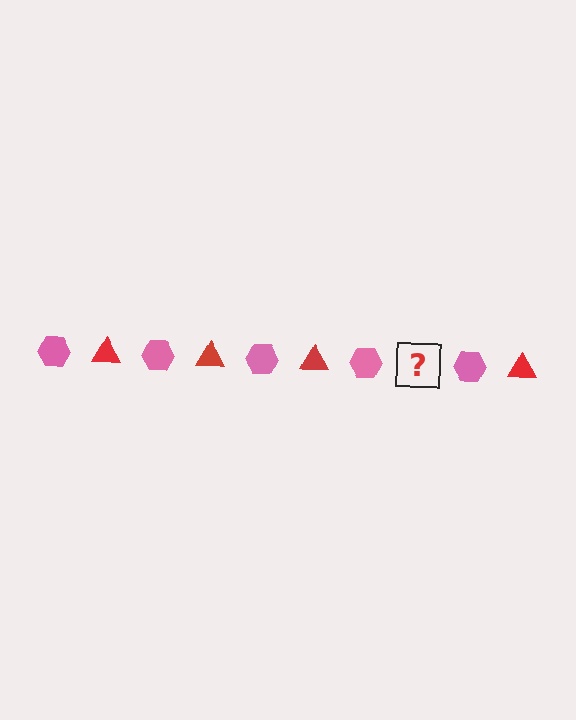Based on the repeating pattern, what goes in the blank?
The blank should be a red triangle.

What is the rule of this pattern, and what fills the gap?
The rule is that the pattern alternates between pink hexagon and red triangle. The gap should be filled with a red triangle.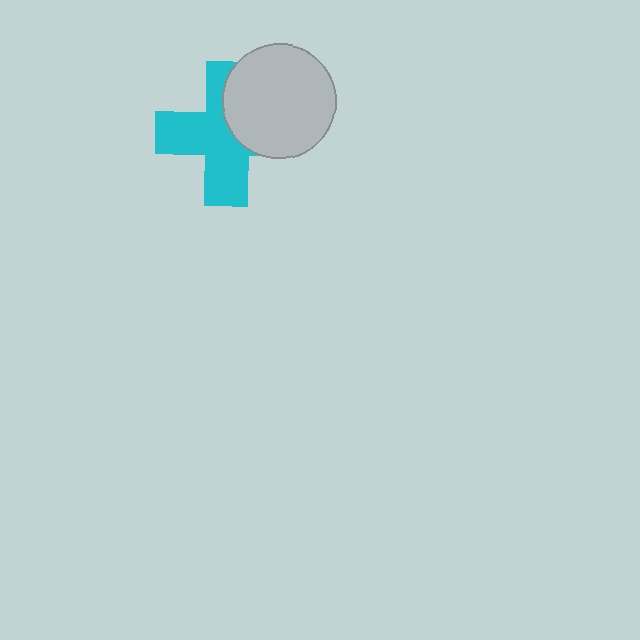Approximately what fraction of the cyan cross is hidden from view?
Roughly 37% of the cyan cross is hidden behind the light gray circle.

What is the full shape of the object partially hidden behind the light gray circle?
The partially hidden object is a cyan cross.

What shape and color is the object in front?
The object in front is a light gray circle.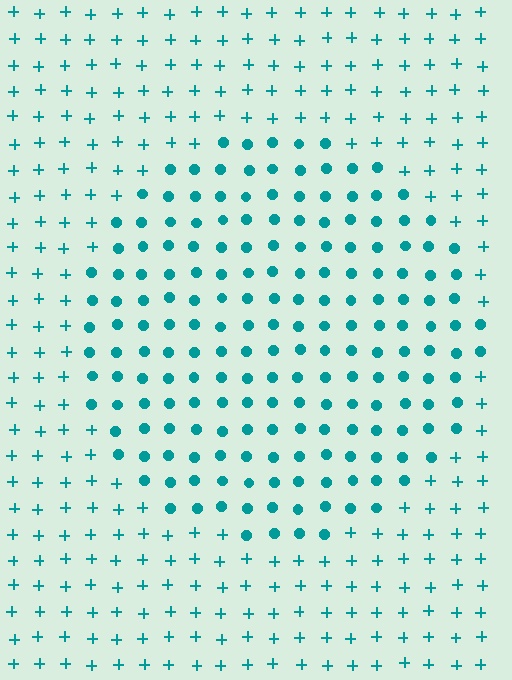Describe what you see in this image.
The image is filled with small teal elements arranged in a uniform grid. A circle-shaped region contains circles, while the surrounding area contains plus signs. The boundary is defined purely by the change in element shape.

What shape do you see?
I see a circle.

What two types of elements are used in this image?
The image uses circles inside the circle region and plus signs outside it.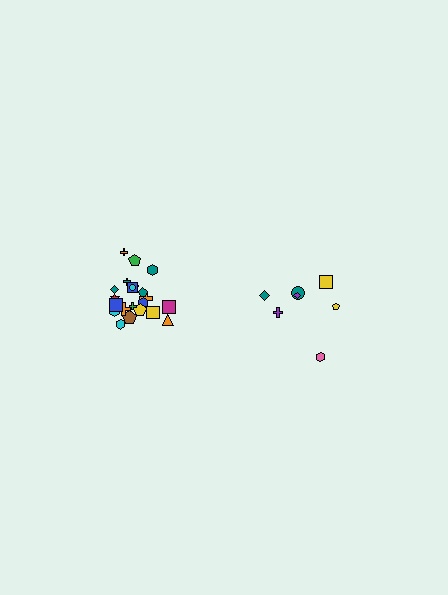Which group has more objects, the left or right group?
The left group.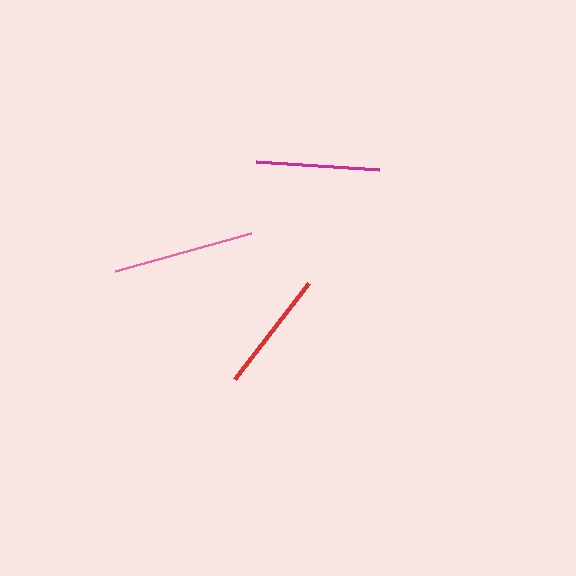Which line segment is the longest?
The pink line is the longest at approximately 142 pixels.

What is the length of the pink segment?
The pink segment is approximately 142 pixels long.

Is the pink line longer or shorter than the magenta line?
The pink line is longer than the magenta line.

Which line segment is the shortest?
The red line is the shortest at approximately 121 pixels.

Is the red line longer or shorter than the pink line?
The pink line is longer than the red line.